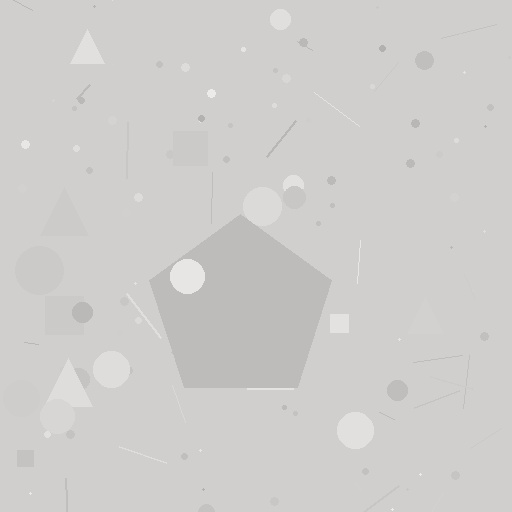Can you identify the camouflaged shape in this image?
The camouflaged shape is a pentagon.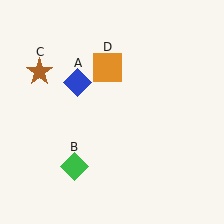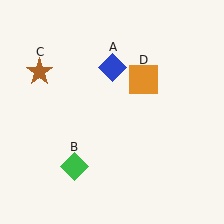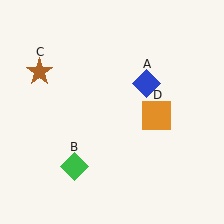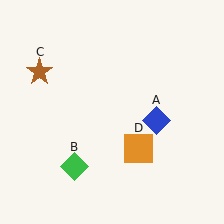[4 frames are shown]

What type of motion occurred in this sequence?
The blue diamond (object A), orange square (object D) rotated clockwise around the center of the scene.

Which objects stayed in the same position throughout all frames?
Green diamond (object B) and brown star (object C) remained stationary.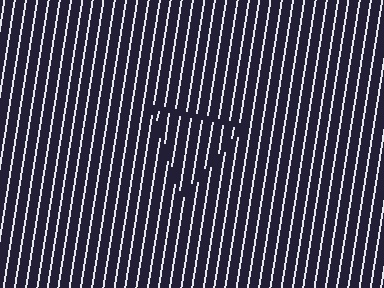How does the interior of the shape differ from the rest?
The interior of the shape contains the same grating, shifted by half a period — the contour is defined by the phase discontinuity where line-ends from the inner and outer gratings abut.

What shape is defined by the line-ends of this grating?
An illusory triangle. The interior of the shape contains the same grating, shifted by half a period — the contour is defined by the phase discontinuity where line-ends from the inner and outer gratings abut.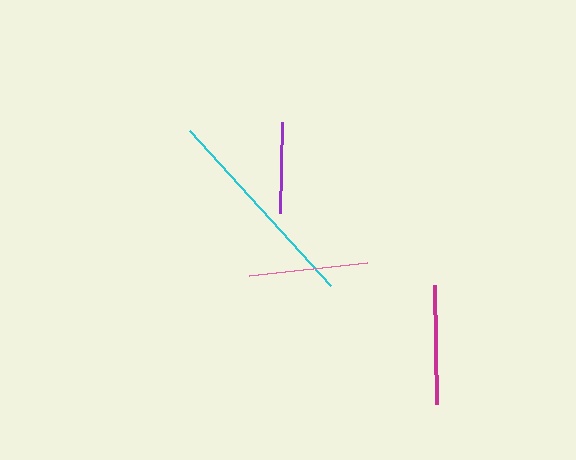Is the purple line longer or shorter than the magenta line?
The magenta line is longer than the purple line.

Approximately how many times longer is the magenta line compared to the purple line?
The magenta line is approximately 1.3 times the length of the purple line.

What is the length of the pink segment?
The pink segment is approximately 119 pixels long.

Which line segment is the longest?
The cyan line is the longest at approximately 209 pixels.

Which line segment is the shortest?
The purple line is the shortest at approximately 91 pixels.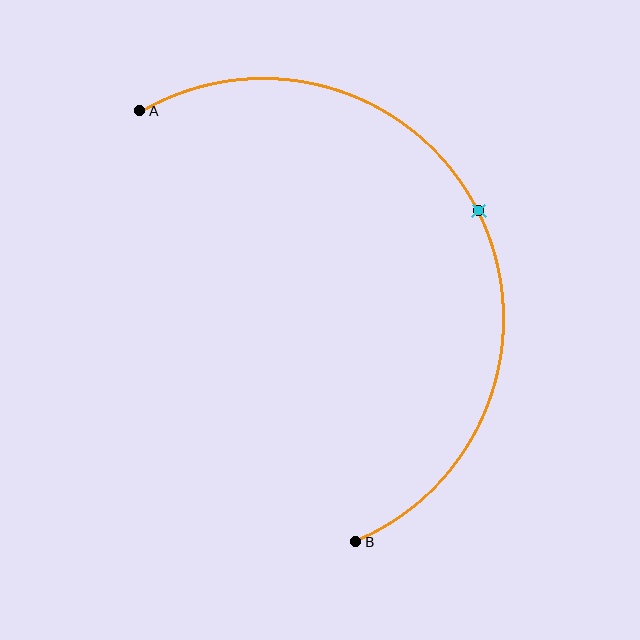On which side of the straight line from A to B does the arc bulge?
The arc bulges to the right of the straight line connecting A and B.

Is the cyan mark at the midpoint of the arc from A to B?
Yes. The cyan mark lies on the arc at equal arc-length from both A and B — it is the arc midpoint.